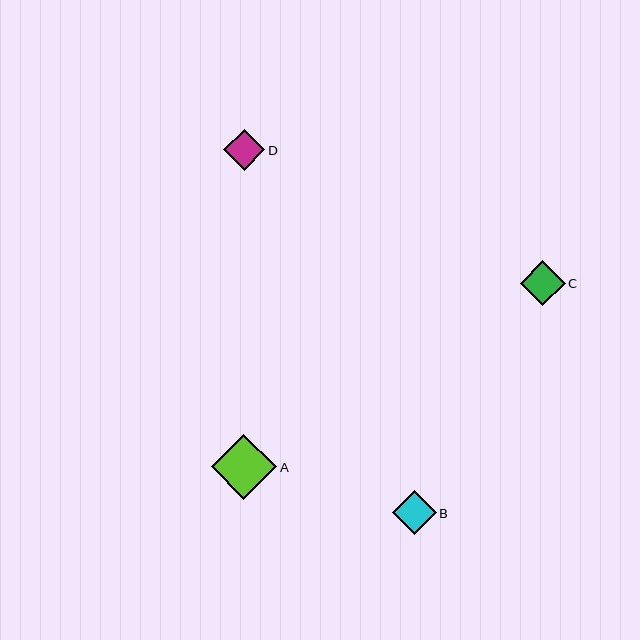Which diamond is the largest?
Diamond A is the largest with a size of approximately 65 pixels.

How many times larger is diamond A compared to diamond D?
Diamond A is approximately 1.6 times the size of diamond D.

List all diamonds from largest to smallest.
From largest to smallest: A, C, B, D.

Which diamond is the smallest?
Diamond D is the smallest with a size of approximately 41 pixels.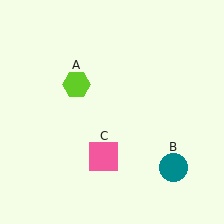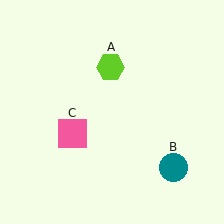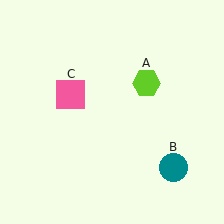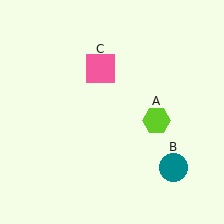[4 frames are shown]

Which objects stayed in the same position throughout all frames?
Teal circle (object B) remained stationary.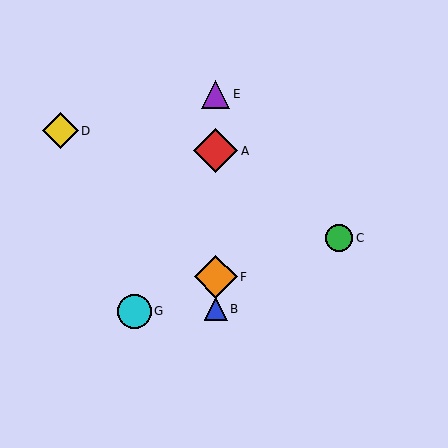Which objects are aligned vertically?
Objects A, B, E, F are aligned vertically.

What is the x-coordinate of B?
Object B is at x≈216.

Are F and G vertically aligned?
No, F is at x≈216 and G is at x≈135.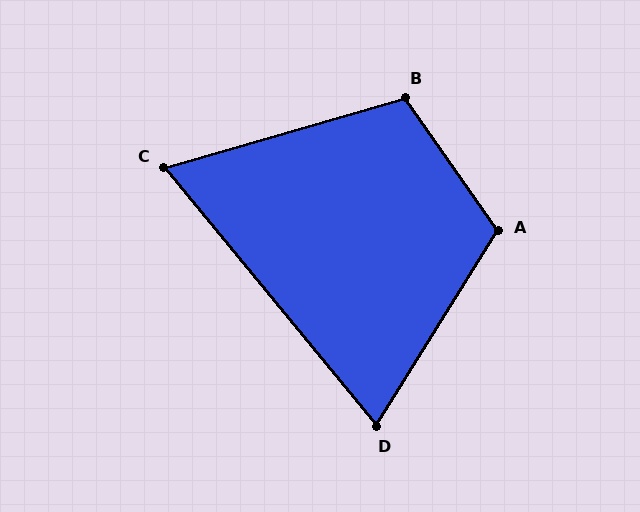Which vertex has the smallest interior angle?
C, at approximately 67 degrees.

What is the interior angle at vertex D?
Approximately 71 degrees (acute).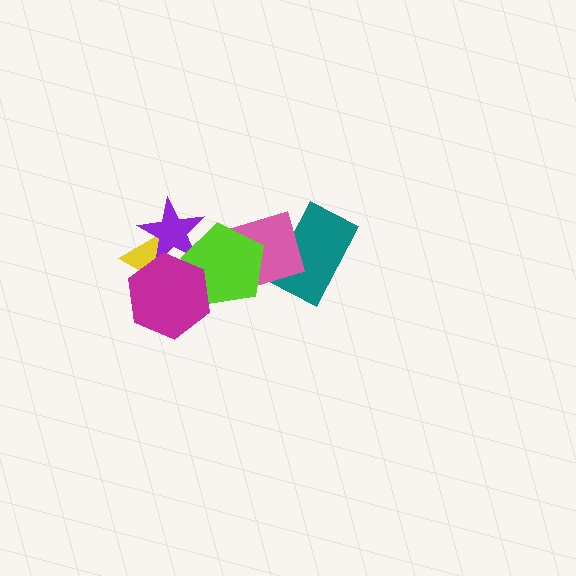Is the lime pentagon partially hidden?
Yes, it is partially covered by another shape.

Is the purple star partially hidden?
Yes, it is partially covered by another shape.